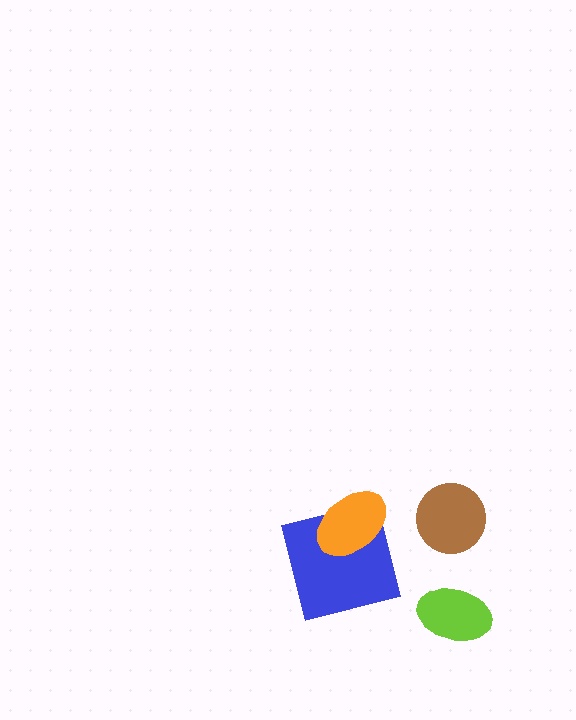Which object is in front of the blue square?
The orange ellipse is in front of the blue square.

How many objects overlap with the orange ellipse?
1 object overlaps with the orange ellipse.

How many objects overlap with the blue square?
1 object overlaps with the blue square.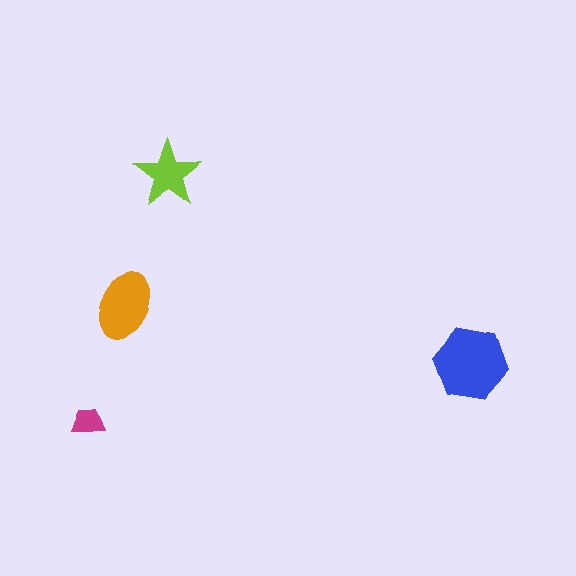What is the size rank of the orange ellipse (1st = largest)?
2nd.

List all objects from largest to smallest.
The blue hexagon, the orange ellipse, the lime star, the magenta trapezoid.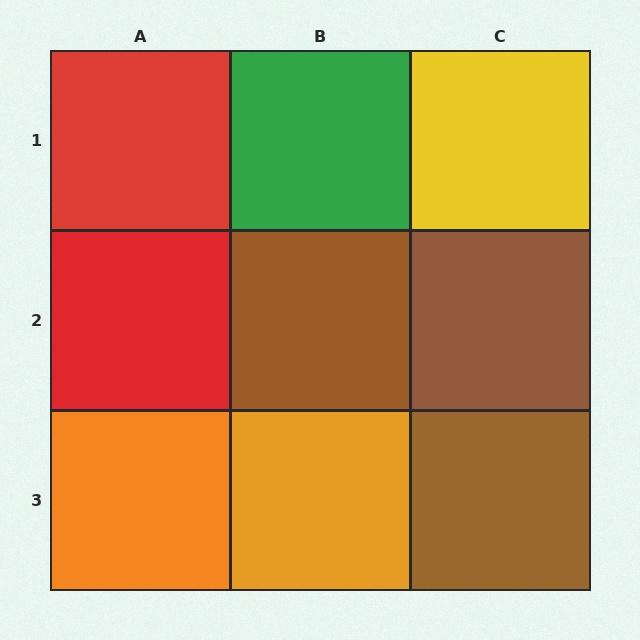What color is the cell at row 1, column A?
Red.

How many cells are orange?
2 cells are orange.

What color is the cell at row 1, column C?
Yellow.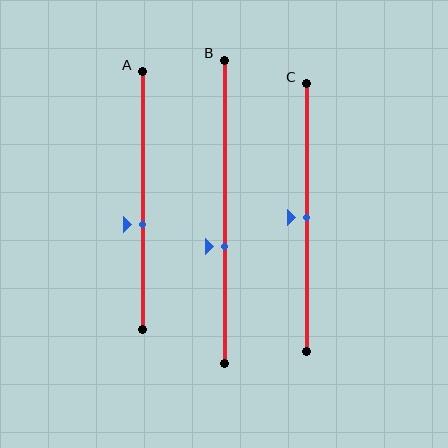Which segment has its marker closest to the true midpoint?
Segment C has its marker closest to the true midpoint.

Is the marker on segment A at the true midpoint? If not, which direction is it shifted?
No, the marker on segment A is shifted downward by about 9% of the segment length.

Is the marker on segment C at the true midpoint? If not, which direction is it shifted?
Yes, the marker on segment C is at the true midpoint.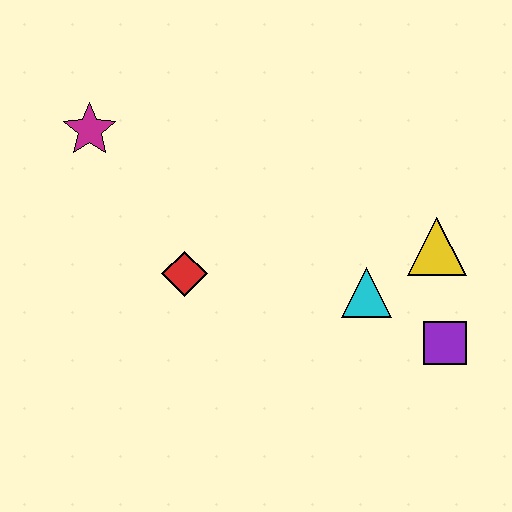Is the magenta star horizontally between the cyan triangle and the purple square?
No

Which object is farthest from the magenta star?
The purple square is farthest from the magenta star.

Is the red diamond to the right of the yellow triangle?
No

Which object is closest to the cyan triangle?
The yellow triangle is closest to the cyan triangle.